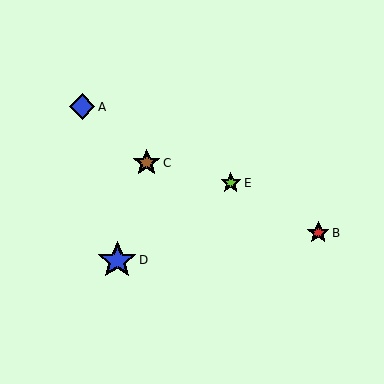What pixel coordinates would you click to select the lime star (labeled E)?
Click at (231, 183) to select the lime star E.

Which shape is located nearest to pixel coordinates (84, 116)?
The blue diamond (labeled A) at (82, 107) is nearest to that location.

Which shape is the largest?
The blue star (labeled D) is the largest.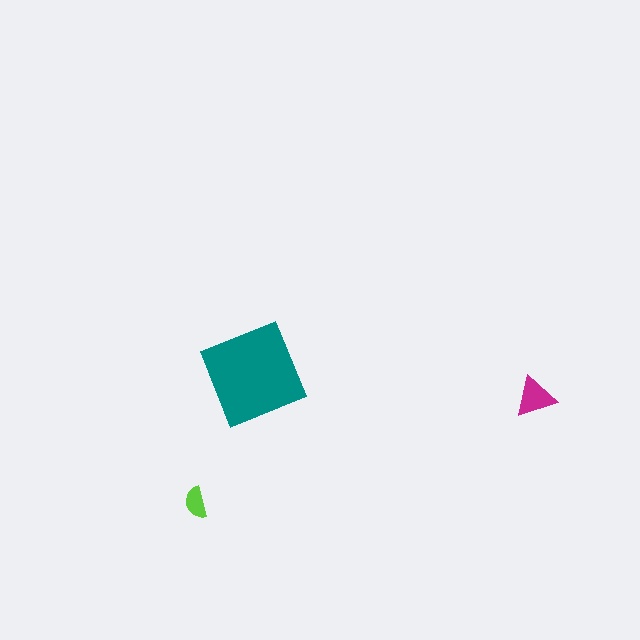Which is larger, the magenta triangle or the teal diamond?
The teal diamond.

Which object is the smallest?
The lime semicircle.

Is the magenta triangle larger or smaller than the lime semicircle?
Larger.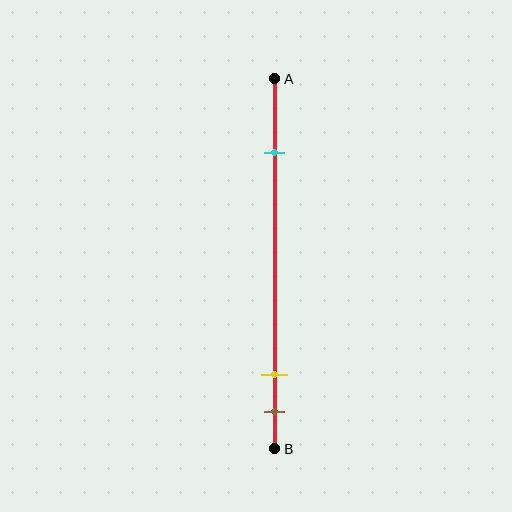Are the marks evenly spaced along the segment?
No, the marks are not evenly spaced.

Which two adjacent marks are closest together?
The yellow and brown marks are the closest adjacent pair.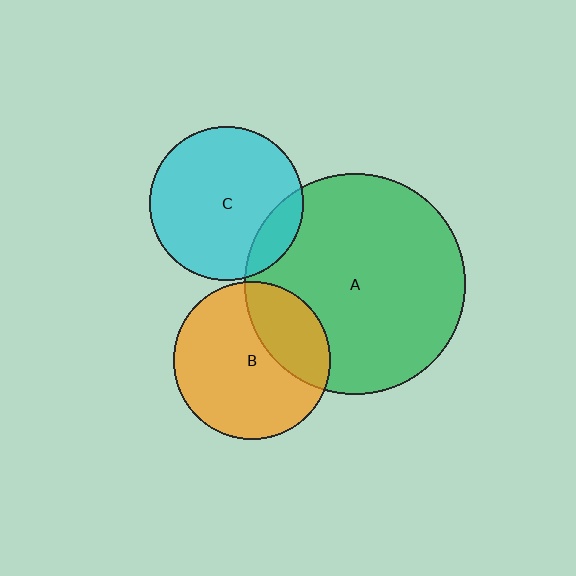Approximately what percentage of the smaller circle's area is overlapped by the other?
Approximately 15%.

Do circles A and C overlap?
Yes.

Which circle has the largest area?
Circle A (green).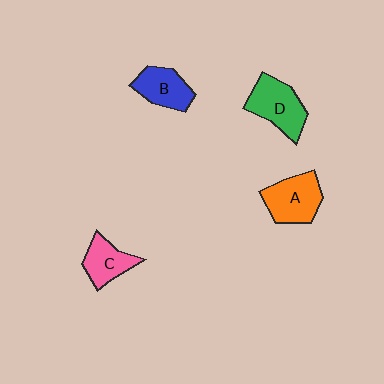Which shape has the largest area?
Shape D (green).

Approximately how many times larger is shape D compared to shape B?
Approximately 1.3 times.